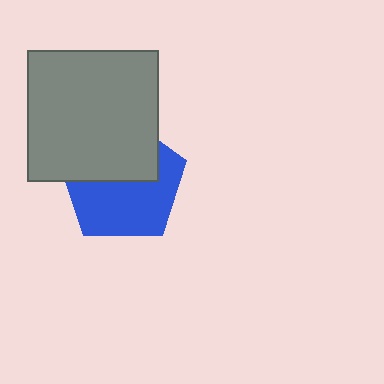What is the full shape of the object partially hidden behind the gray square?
The partially hidden object is a blue pentagon.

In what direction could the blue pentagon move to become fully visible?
The blue pentagon could move down. That would shift it out from behind the gray square entirely.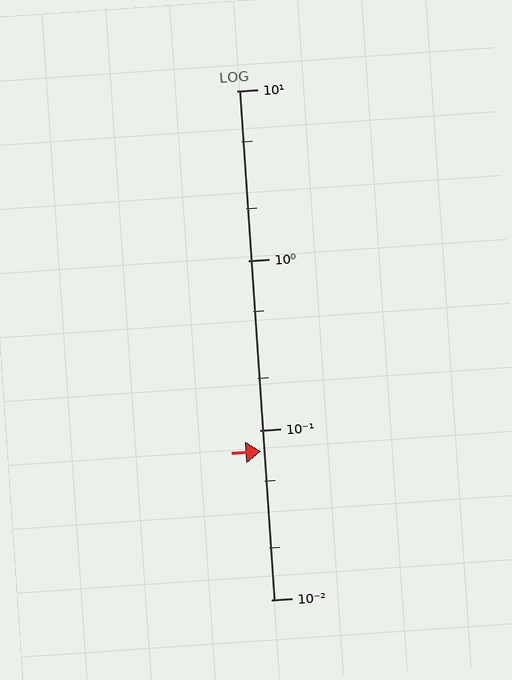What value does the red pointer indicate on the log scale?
The pointer indicates approximately 0.075.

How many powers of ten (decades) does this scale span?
The scale spans 3 decades, from 0.01 to 10.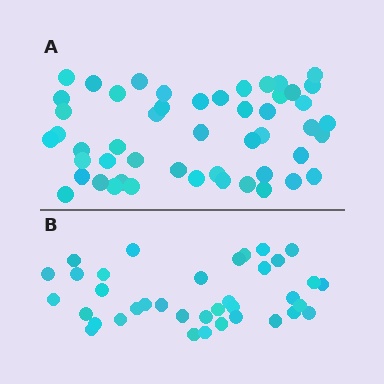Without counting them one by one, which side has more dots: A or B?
Region A (the top region) has more dots.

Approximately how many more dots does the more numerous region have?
Region A has approximately 15 more dots than region B.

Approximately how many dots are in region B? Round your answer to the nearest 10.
About 40 dots. (The exact count is 37, which rounds to 40.)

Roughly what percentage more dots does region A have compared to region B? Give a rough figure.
About 35% more.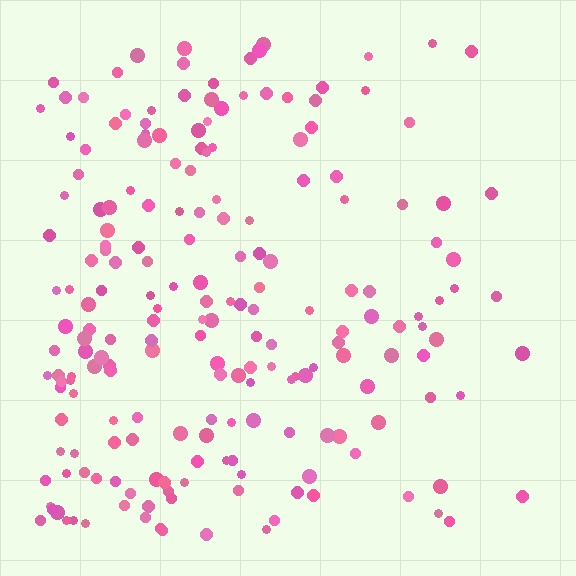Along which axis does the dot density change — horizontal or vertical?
Horizontal.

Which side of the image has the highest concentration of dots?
The left.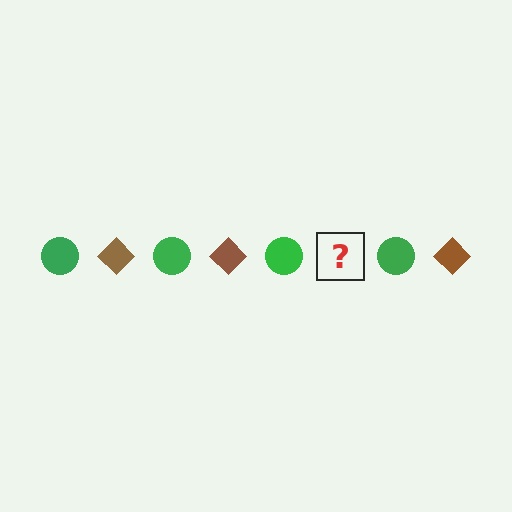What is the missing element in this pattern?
The missing element is a brown diamond.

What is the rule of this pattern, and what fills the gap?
The rule is that the pattern alternates between green circle and brown diamond. The gap should be filled with a brown diamond.